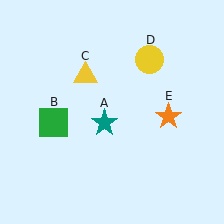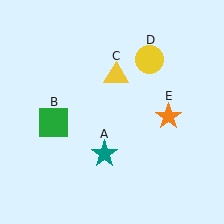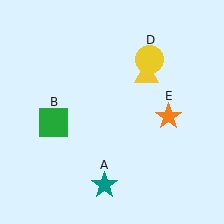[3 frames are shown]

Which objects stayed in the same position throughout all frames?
Green square (object B) and yellow circle (object D) and orange star (object E) remained stationary.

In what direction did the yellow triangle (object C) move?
The yellow triangle (object C) moved right.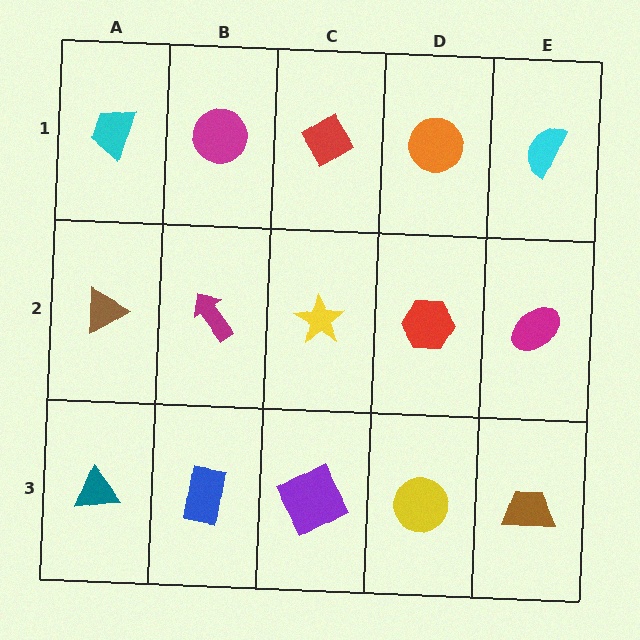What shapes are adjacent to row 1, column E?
A magenta ellipse (row 2, column E), an orange circle (row 1, column D).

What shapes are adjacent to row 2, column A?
A cyan trapezoid (row 1, column A), a teal triangle (row 3, column A), a magenta arrow (row 2, column B).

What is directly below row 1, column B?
A magenta arrow.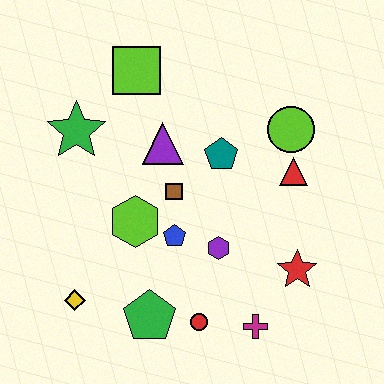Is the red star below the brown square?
Yes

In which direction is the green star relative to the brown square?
The green star is to the left of the brown square.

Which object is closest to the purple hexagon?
The blue pentagon is closest to the purple hexagon.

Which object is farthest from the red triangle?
The yellow diamond is farthest from the red triangle.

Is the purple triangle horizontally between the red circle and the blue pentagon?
No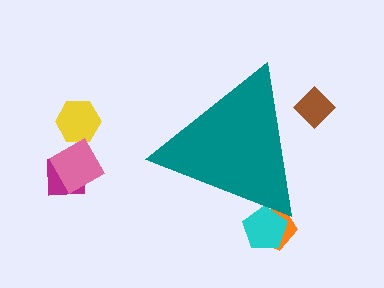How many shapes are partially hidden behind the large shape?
3 shapes are partially hidden.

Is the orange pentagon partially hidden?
Yes, the orange pentagon is partially hidden behind the teal triangle.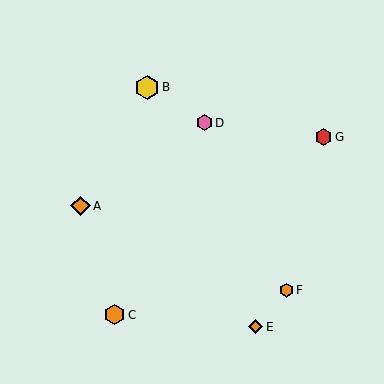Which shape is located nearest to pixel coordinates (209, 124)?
The pink hexagon (labeled D) at (204, 123) is nearest to that location.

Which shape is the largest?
The yellow hexagon (labeled B) is the largest.